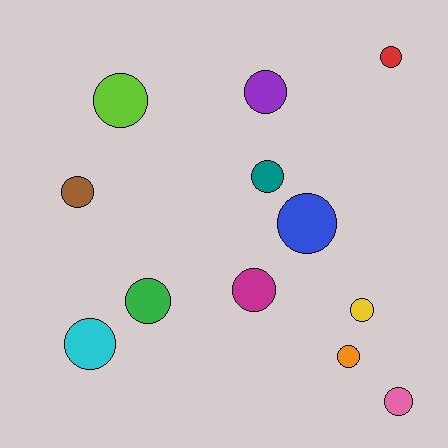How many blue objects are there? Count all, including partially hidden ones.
There is 1 blue object.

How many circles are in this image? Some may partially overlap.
There are 12 circles.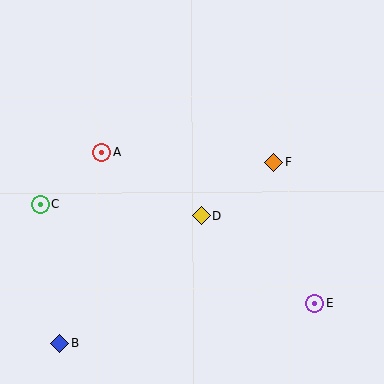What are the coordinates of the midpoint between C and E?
The midpoint between C and E is at (178, 254).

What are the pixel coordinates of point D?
Point D is at (201, 216).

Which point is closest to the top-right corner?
Point F is closest to the top-right corner.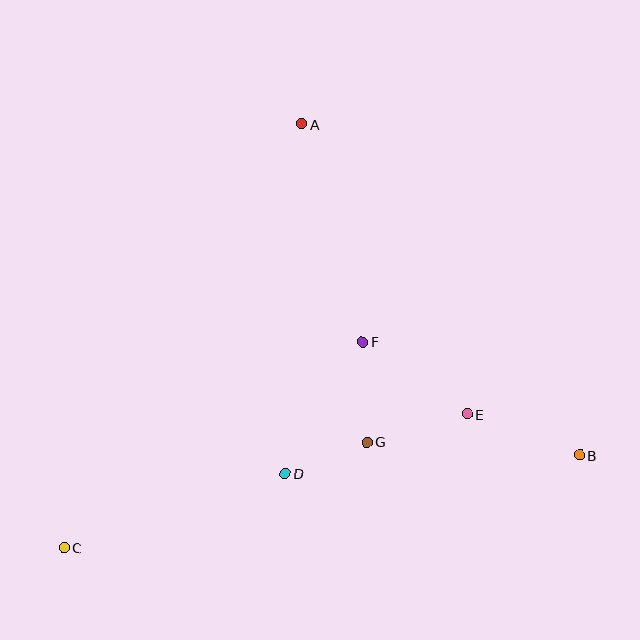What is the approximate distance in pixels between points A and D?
The distance between A and D is approximately 350 pixels.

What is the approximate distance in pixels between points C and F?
The distance between C and F is approximately 363 pixels.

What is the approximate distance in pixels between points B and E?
The distance between B and E is approximately 120 pixels.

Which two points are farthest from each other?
Points B and C are farthest from each other.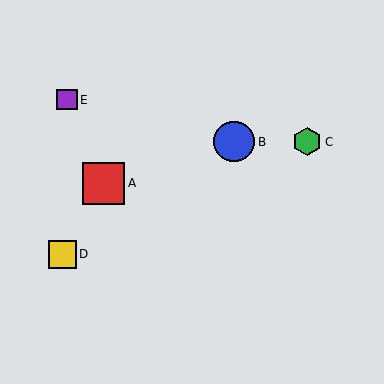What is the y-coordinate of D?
Object D is at y≈254.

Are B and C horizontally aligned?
Yes, both are at y≈142.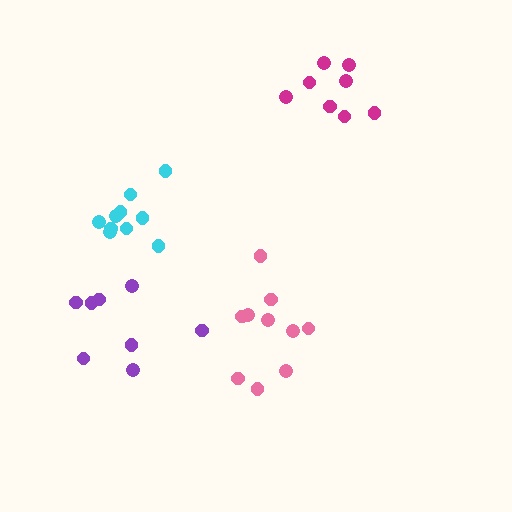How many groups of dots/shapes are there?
There are 4 groups.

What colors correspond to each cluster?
The clusters are colored: purple, cyan, magenta, pink.